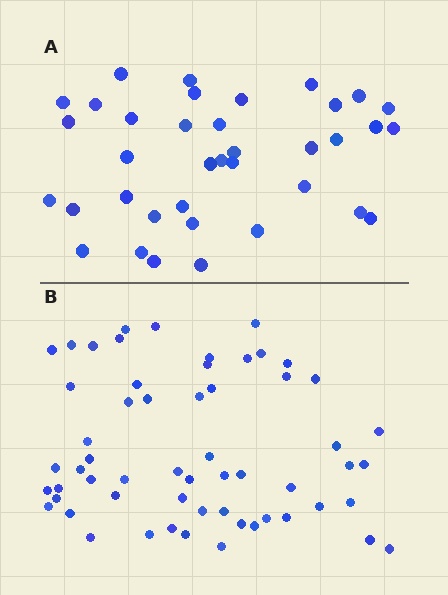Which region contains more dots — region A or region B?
Region B (the bottom region) has more dots.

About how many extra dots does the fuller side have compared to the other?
Region B has approximately 20 more dots than region A.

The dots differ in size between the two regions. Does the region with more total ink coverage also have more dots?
No. Region A has more total ink coverage because its dots are larger, but region B actually contains more individual dots. Total area can be misleading — the number of items is what matters here.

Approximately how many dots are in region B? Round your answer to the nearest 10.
About 60 dots. (The exact count is 58, which rounds to 60.)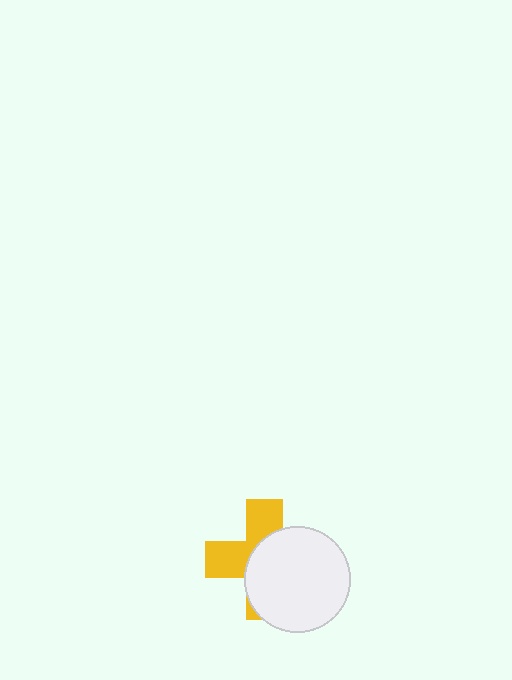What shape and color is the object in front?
The object in front is a white circle.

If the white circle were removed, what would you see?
You would see the complete yellow cross.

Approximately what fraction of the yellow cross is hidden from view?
Roughly 58% of the yellow cross is hidden behind the white circle.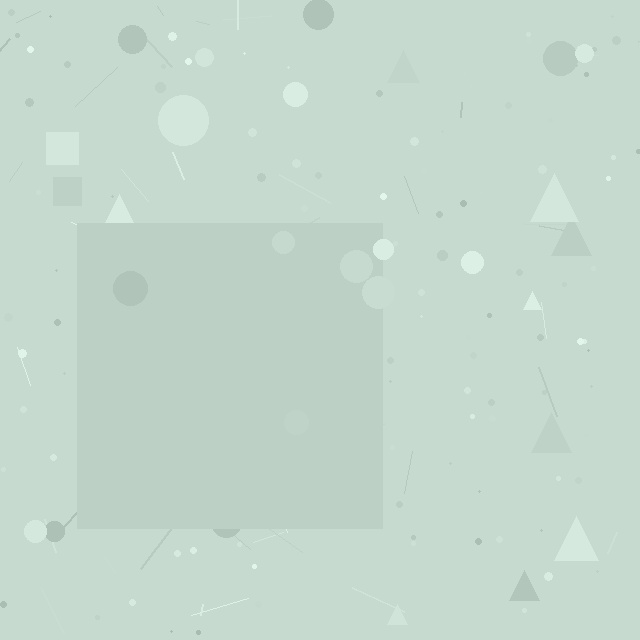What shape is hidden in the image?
A square is hidden in the image.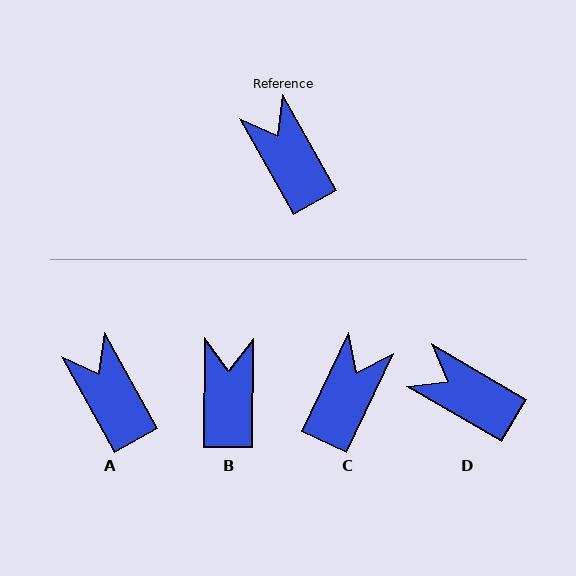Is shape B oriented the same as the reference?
No, it is off by about 30 degrees.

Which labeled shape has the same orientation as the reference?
A.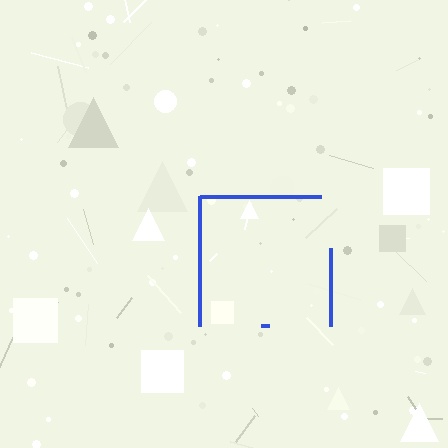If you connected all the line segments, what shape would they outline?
They would outline a square.